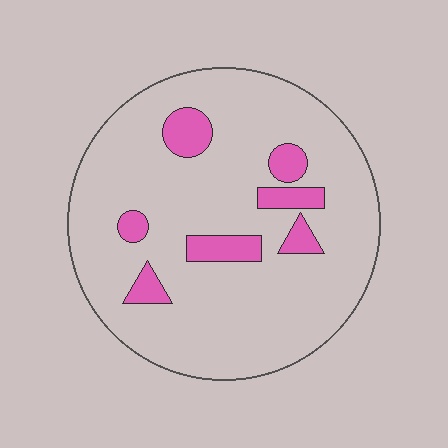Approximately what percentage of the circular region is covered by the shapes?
Approximately 15%.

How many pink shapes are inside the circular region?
7.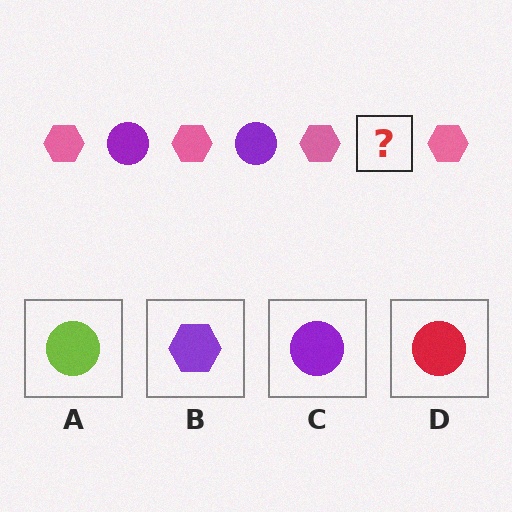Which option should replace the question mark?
Option C.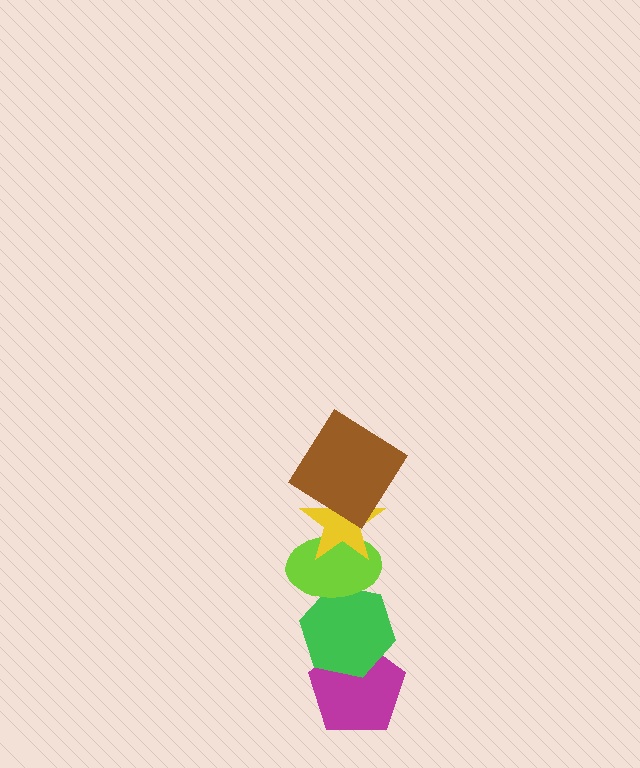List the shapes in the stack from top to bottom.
From top to bottom: the brown diamond, the yellow star, the lime ellipse, the green hexagon, the magenta pentagon.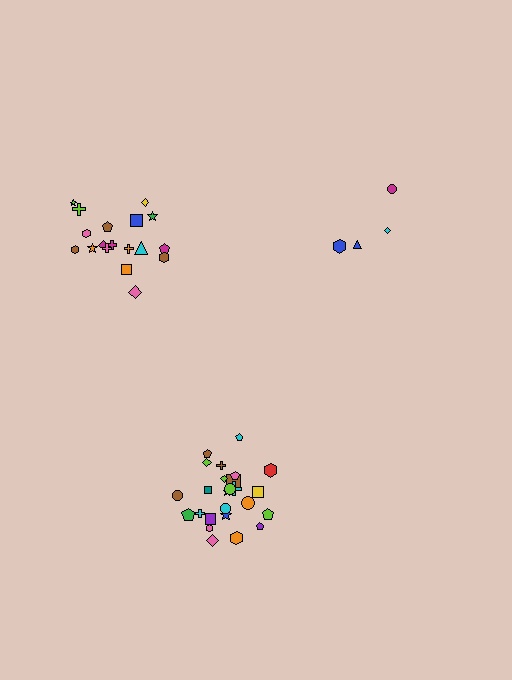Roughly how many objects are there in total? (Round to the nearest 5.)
Roughly 45 objects in total.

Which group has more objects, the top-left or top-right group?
The top-left group.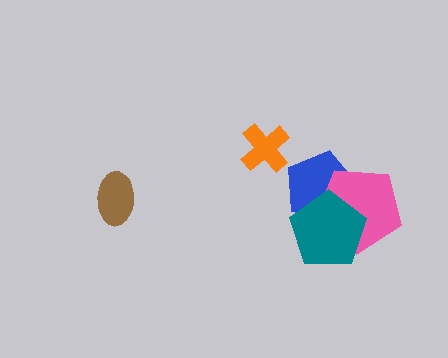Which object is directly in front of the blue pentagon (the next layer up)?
The pink pentagon is directly in front of the blue pentagon.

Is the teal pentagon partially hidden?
No, no other shape covers it.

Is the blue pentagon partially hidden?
Yes, it is partially covered by another shape.